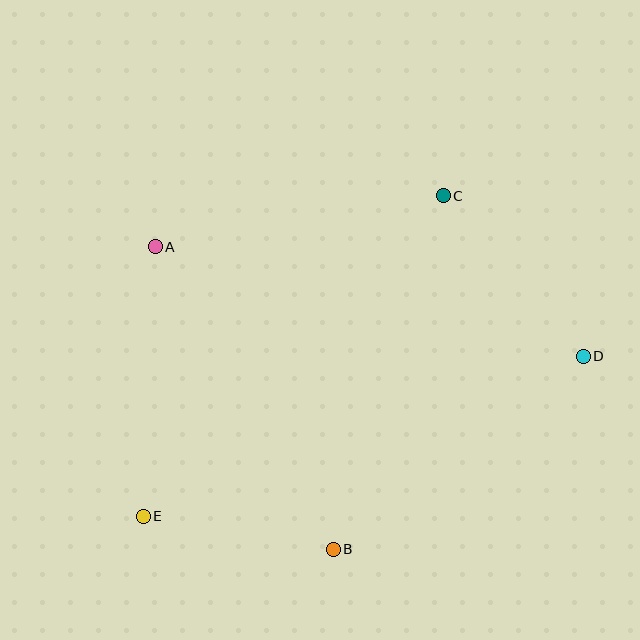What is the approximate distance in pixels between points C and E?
The distance between C and E is approximately 439 pixels.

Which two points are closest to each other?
Points B and E are closest to each other.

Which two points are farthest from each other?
Points D and E are farthest from each other.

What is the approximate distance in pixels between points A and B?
The distance between A and B is approximately 351 pixels.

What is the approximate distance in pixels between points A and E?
The distance between A and E is approximately 270 pixels.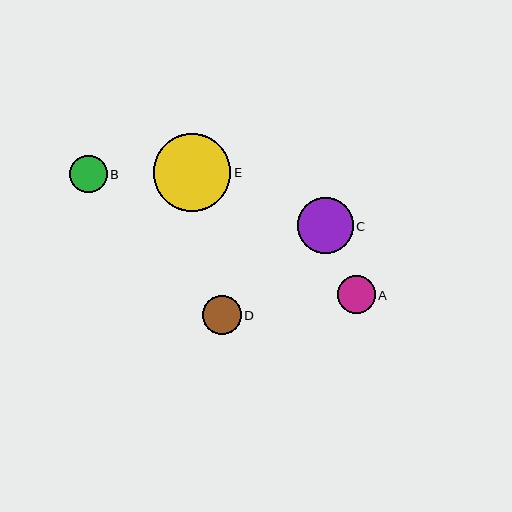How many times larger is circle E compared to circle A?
Circle E is approximately 2.1 times the size of circle A.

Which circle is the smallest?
Circle A is the smallest with a size of approximately 38 pixels.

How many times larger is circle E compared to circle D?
Circle E is approximately 2.0 times the size of circle D.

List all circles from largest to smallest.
From largest to smallest: E, C, D, B, A.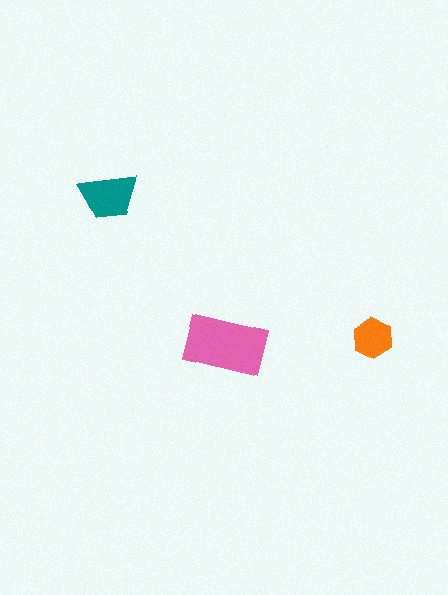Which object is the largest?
The pink rectangle.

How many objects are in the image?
There are 3 objects in the image.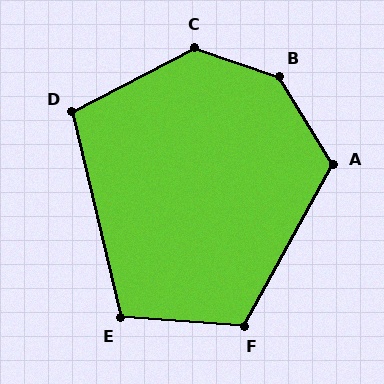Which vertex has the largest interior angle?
B, at approximately 141 degrees.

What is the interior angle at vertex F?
Approximately 115 degrees (obtuse).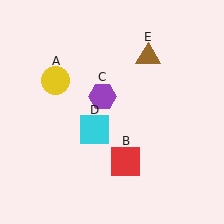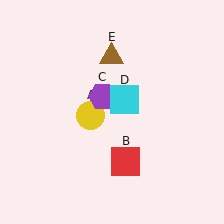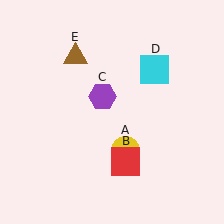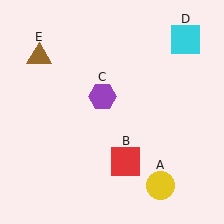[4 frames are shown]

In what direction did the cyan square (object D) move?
The cyan square (object D) moved up and to the right.